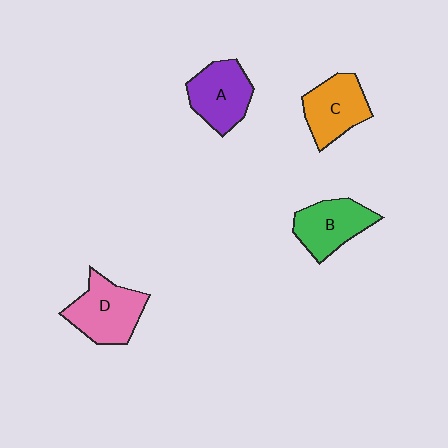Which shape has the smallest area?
Shape B (green).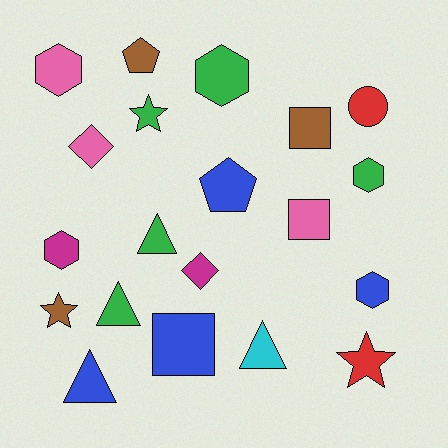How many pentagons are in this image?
There are 2 pentagons.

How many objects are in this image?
There are 20 objects.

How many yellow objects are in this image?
There are no yellow objects.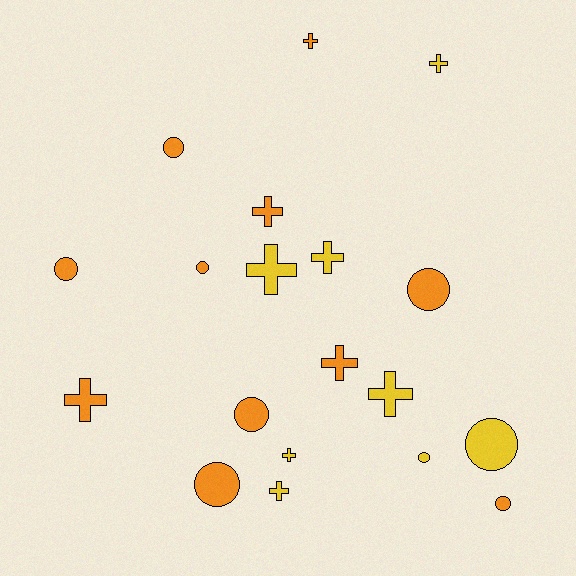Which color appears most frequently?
Orange, with 11 objects.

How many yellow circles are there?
There are 2 yellow circles.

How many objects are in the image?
There are 19 objects.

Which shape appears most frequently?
Cross, with 10 objects.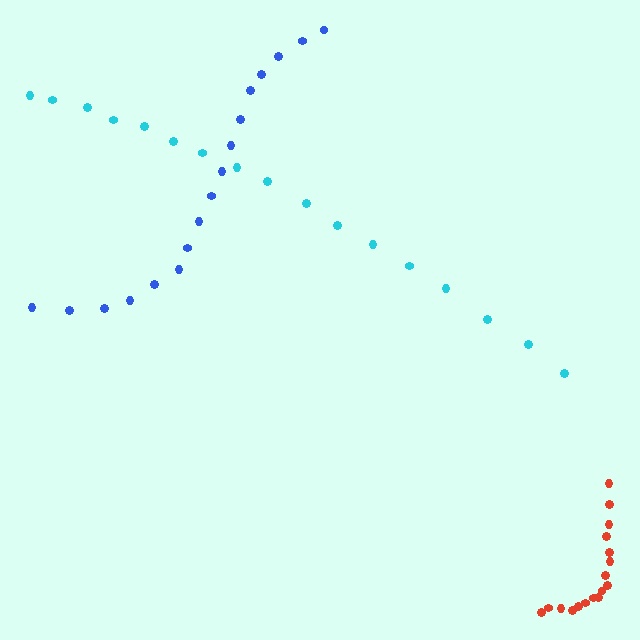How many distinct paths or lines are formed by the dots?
There are 3 distinct paths.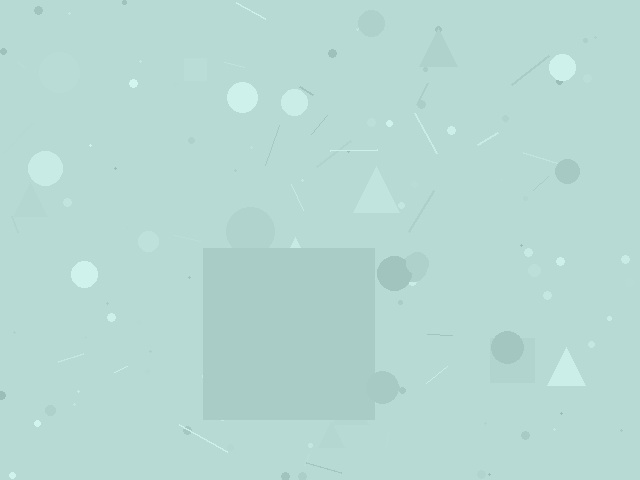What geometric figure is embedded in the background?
A square is embedded in the background.